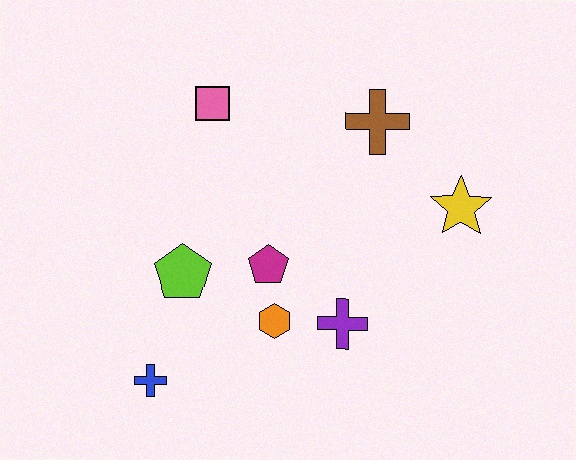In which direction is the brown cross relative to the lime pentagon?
The brown cross is to the right of the lime pentagon.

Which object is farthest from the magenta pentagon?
The yellow star is farthest from the magenta pentagon.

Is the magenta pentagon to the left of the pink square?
No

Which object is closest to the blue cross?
The lime pentagon is closest to the blue cross.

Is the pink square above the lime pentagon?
Yes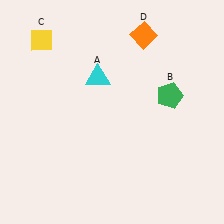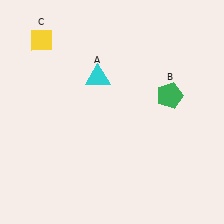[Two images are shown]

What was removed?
The orange diamond (D) was removed in Image 2.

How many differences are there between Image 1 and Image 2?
There is 1 difference between the two images.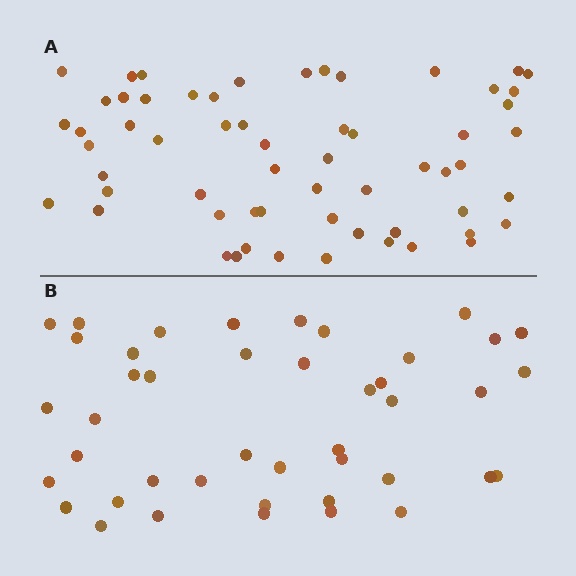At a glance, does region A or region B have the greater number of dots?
Region A (the top region) has more dots.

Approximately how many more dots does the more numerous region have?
Region A has approximately 15 more dots than region B.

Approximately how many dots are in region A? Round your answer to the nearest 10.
About 60 dots.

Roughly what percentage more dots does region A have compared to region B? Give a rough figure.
About 40% more.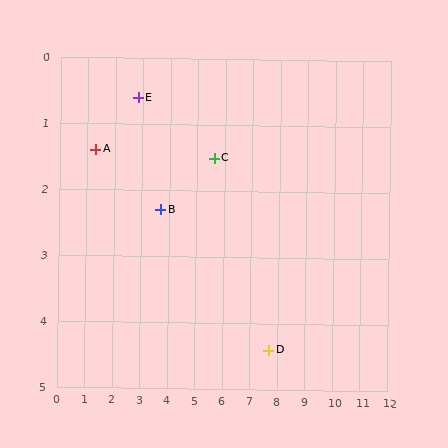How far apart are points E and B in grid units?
Points E and B are about 1.9 grid units apart.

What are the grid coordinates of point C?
Point C is at approximately (5.6, 1.5).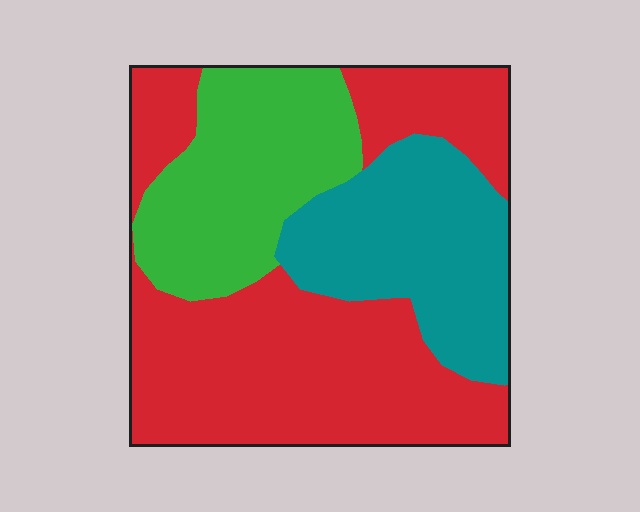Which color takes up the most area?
Red, at roughly 50%.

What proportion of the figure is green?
Green takes up about one quarter (1/4) of the figure.